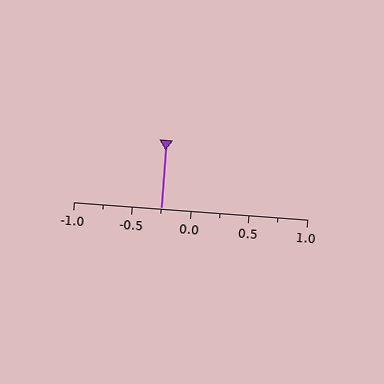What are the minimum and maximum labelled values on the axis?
The axis runs from -1.0 to 1.0.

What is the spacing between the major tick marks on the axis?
The major ticks are spaced 0.5 apart.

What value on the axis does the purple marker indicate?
The marker indicates approximately -0.25.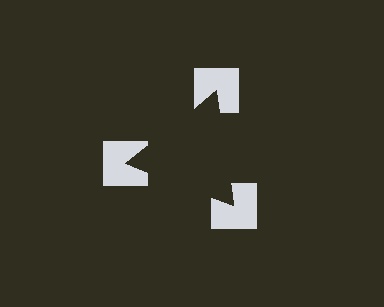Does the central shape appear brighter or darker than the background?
It typically appears slightly darker than the background, even though no actual brightness change is drawn.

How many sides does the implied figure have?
3 sides.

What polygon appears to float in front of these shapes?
An illusory triangle — its edges are inferred from the aligned wedge cuts in the notched squares, not physically drawn.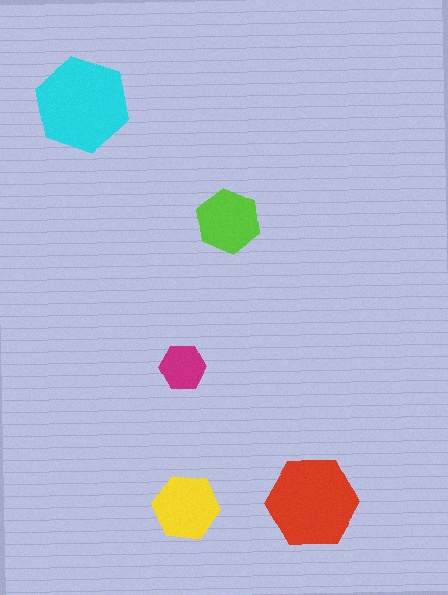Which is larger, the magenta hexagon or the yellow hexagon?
The yellow one.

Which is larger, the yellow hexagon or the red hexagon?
The red one.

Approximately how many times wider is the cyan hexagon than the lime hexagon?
About 1.5 times wider.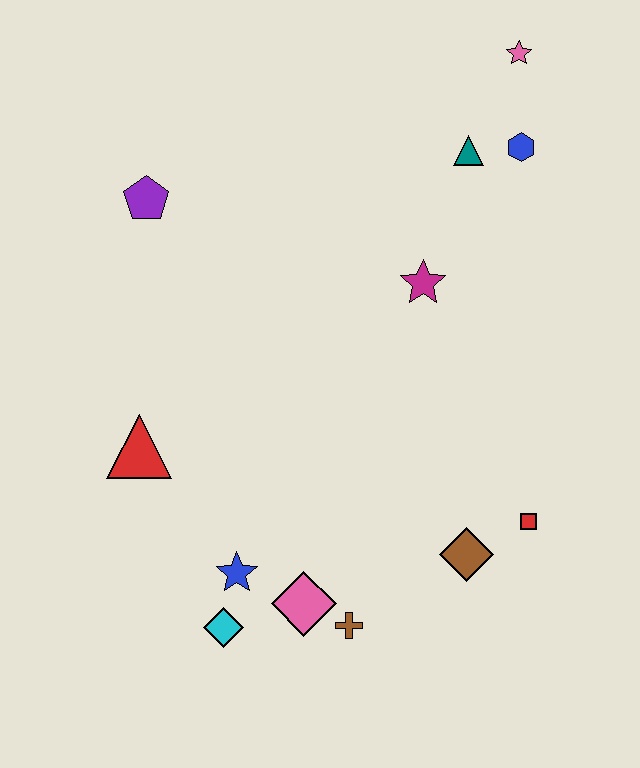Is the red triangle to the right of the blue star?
No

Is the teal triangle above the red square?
Yes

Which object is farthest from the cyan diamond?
The pink star is farthest from the cyan diamond.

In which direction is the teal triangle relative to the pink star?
The teal triangle is below the pink star.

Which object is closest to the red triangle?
The blue star is closest to the red triangle.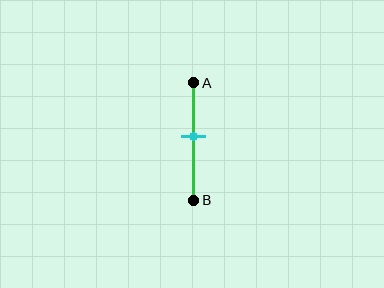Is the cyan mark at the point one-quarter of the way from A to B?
No, the mark is at about 45% from A, not at the 25% one-quarter point.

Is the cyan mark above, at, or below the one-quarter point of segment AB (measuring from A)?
The cyan mark is below the one-quarter point of segment AB.